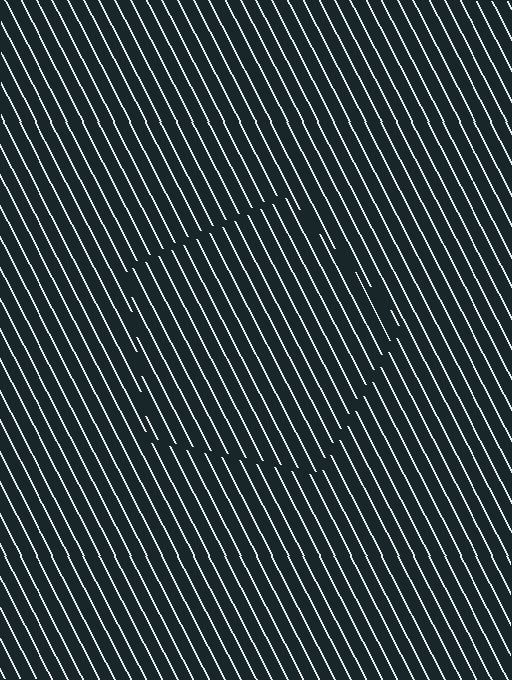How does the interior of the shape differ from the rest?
The interior of the shape contains the same grating, shifted by half a period — the contour is defined by the phase discontinuity where line-ends from the inner and outer gratings abut.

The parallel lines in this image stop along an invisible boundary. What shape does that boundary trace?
An illusory pentagon. The interior of the shape contains the same grating, shifted by half a period — the contour is defined by the phase discontinuity where line-ends from the inner and outer gratings abut.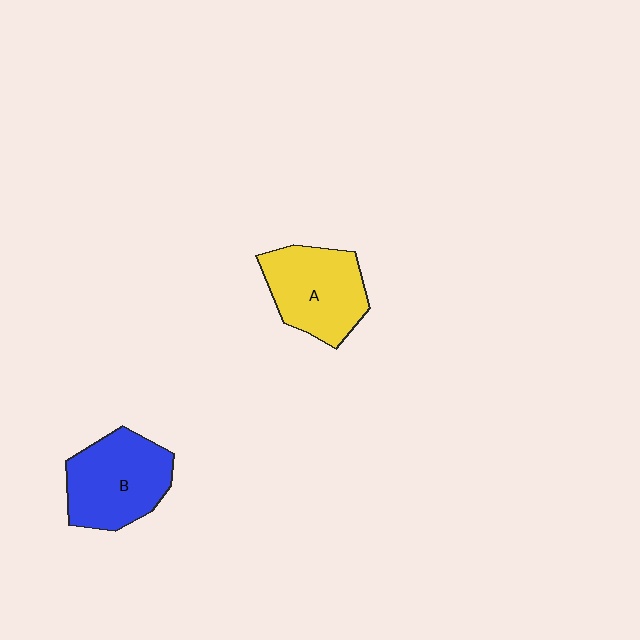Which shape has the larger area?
Shape B (blue).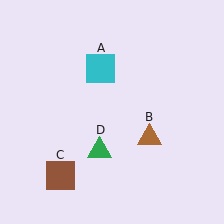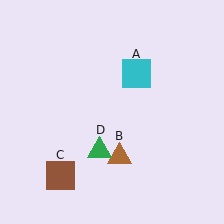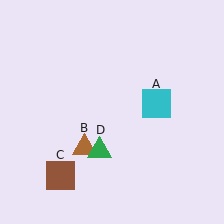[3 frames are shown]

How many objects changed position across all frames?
2 objects changed position: cyan square (object A), brown triangle (object B).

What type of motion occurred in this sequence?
The cyan square (object A), brown triangle (object B) rotated clockwise around the center of the scene.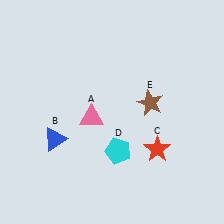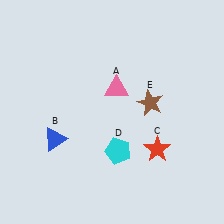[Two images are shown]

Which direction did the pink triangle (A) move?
The pink triangle (A) moved up.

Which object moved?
The pink triangle (A) moved up.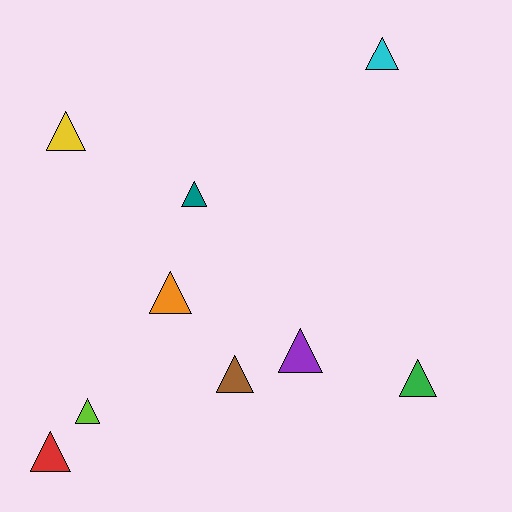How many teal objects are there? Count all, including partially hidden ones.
There is 1 teal object.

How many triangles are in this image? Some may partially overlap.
There are 9 triangles.